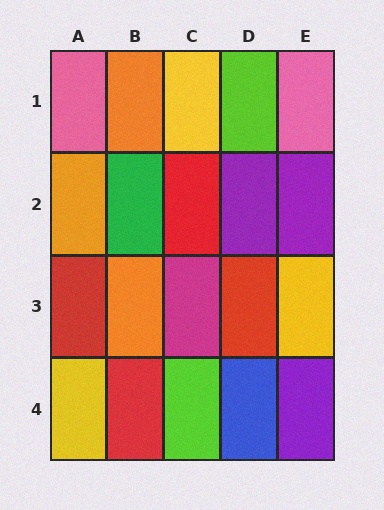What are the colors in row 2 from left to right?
Orange, green, red, purple, purple.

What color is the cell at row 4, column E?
Purple.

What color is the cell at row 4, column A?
Yellow.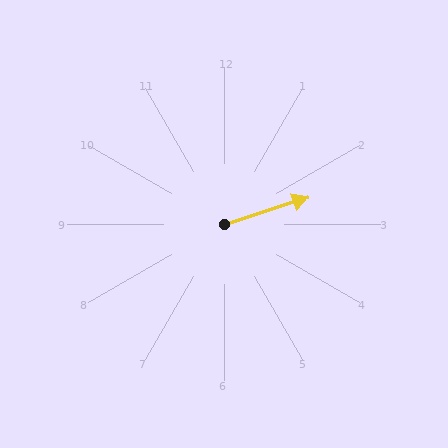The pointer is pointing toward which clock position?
Roughly 2 o'clock.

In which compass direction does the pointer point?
East.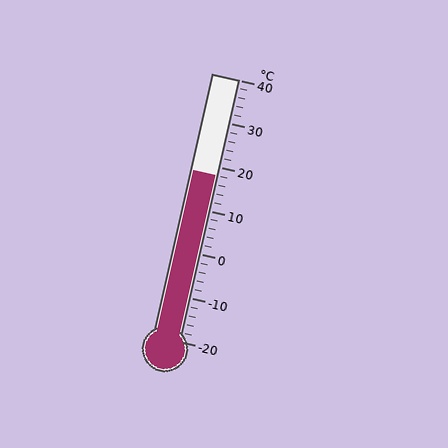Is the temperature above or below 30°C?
The temperature is below 30°C.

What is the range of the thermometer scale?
The thermometer scale ranges from -20°C to 40°C.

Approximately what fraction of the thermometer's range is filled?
The thermometer is filled to approximately 65% of its range.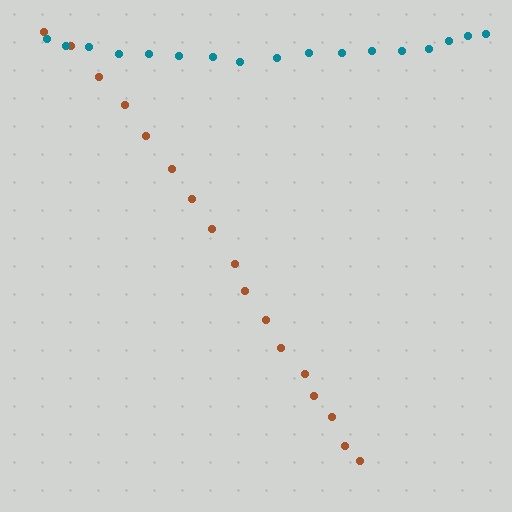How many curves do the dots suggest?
There are 2 distinct paths.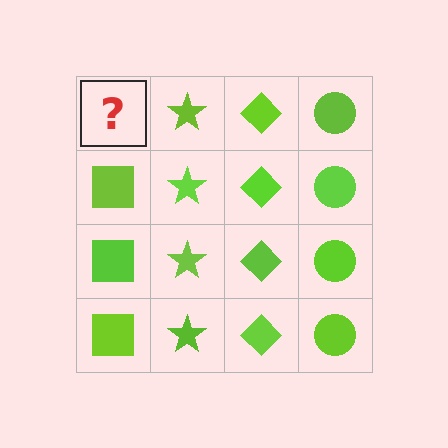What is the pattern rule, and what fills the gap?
The rule is that each column has a consistent shape. The gap should be filled with a lime square.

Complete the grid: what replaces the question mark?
The question mark should be replaced with a lime square.